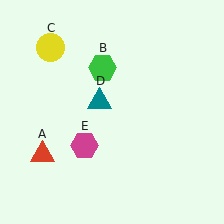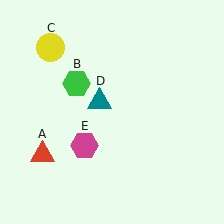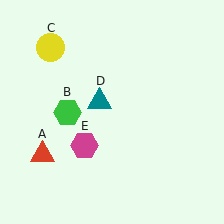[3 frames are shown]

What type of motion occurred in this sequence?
The green hexagon (object B) rotated counterclockwise around the center of the scene.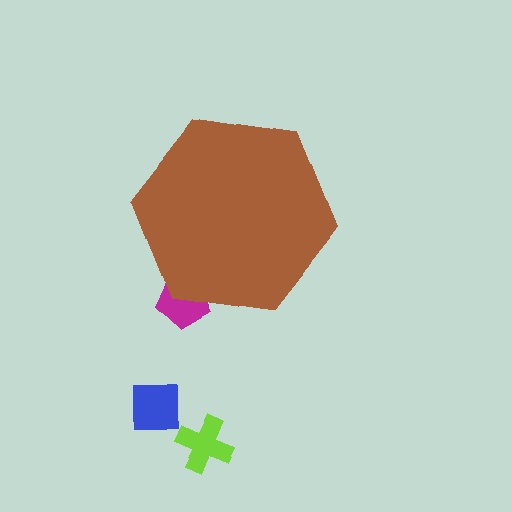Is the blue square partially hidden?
No, the blue square is fully visible.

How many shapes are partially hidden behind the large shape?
1 shape is partially hidden.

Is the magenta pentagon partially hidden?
Yes, the magenta pentagon is partially hidden behind the brown hexagon.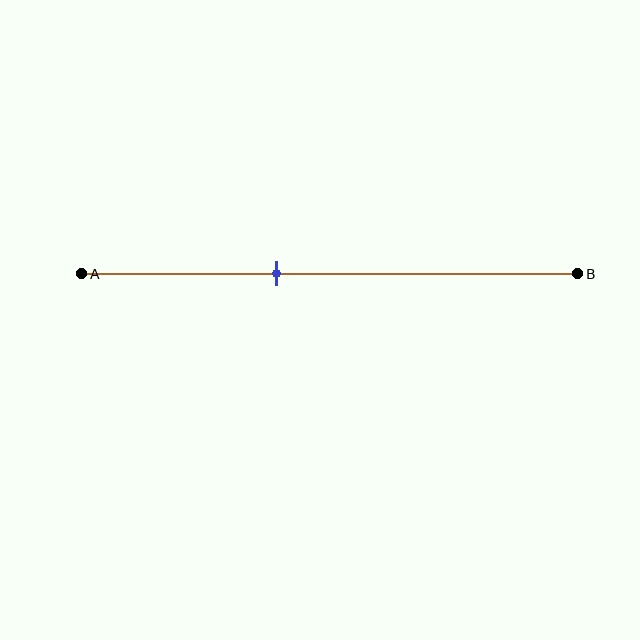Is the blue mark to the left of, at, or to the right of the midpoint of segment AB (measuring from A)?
The blue mark is to the left of the midpoint of segment AB.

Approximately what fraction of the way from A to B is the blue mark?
The blue mark is approximately 40% of the way from A to B.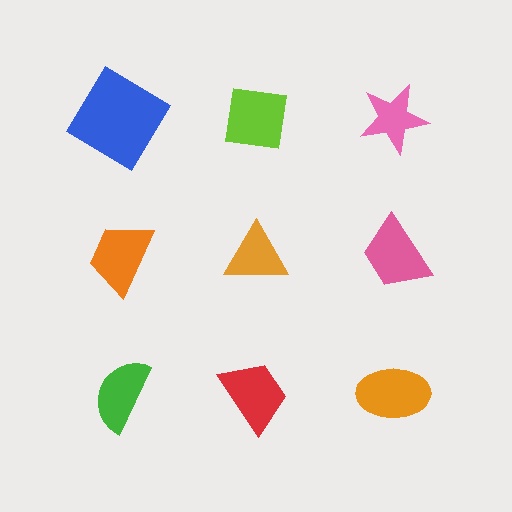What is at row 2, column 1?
An orange trapezoid.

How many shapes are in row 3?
3 shapes.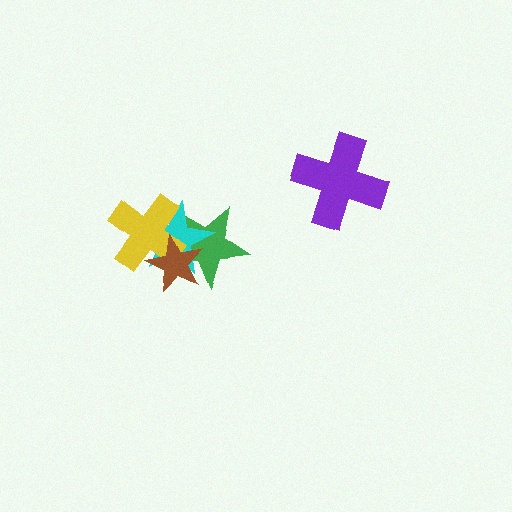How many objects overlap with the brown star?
3 objects overlap with the brown star.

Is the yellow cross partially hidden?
Yes, it is partially covered by another shape.